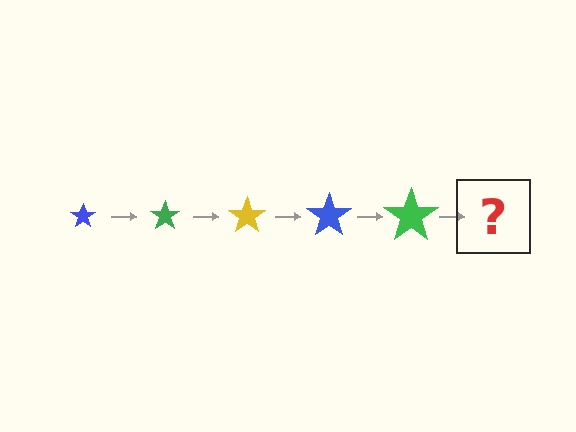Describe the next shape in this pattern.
It should be a yellow star, larger than the previous one.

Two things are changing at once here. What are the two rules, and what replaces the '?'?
The two rules are that the star grows larger each step and the color cycles through blue, green, and yellow. The '?' should be a yellow star, larger than the previous one.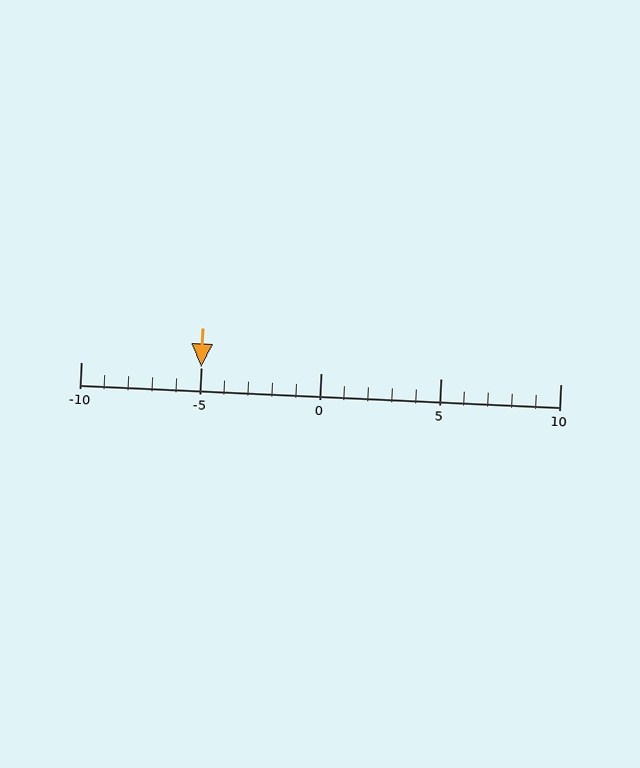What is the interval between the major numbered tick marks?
The major tick marks are spaced 5 units apart.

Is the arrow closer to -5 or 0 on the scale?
The arrow is closer to -5.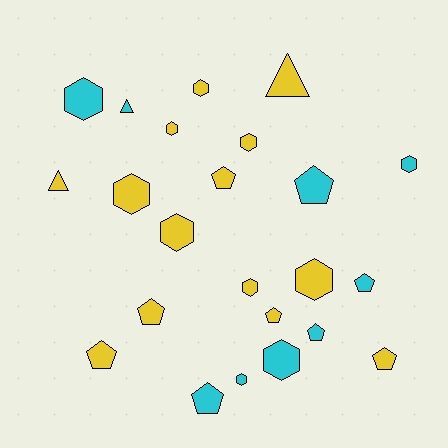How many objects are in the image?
There are 23 objects.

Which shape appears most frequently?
Hexagon, with 11 objects.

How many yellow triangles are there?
There are 2 yellow triangles.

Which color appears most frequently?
Yellow, with 14 objects.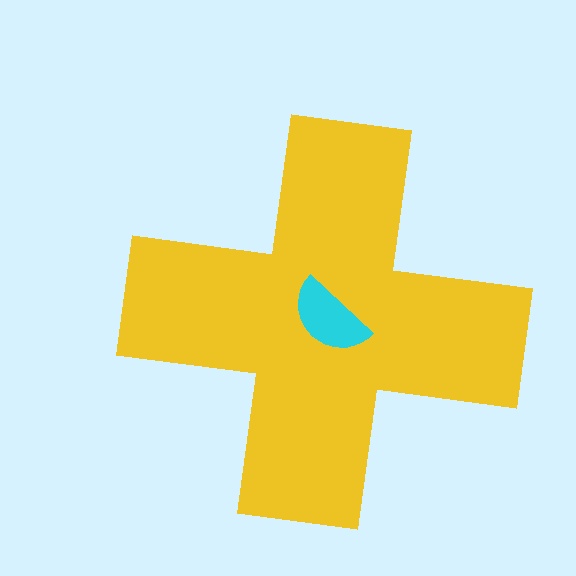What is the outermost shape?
The yellow cross.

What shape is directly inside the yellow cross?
The cyan semicircle.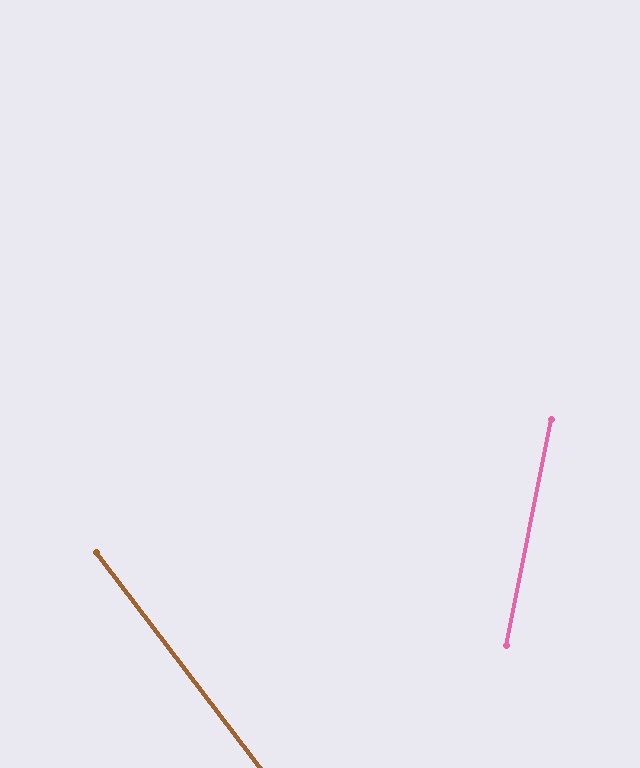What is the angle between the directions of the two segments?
Approximately 49 degrees.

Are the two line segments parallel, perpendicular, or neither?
Neither parallel nor perpendicular — they differ by about 49°.